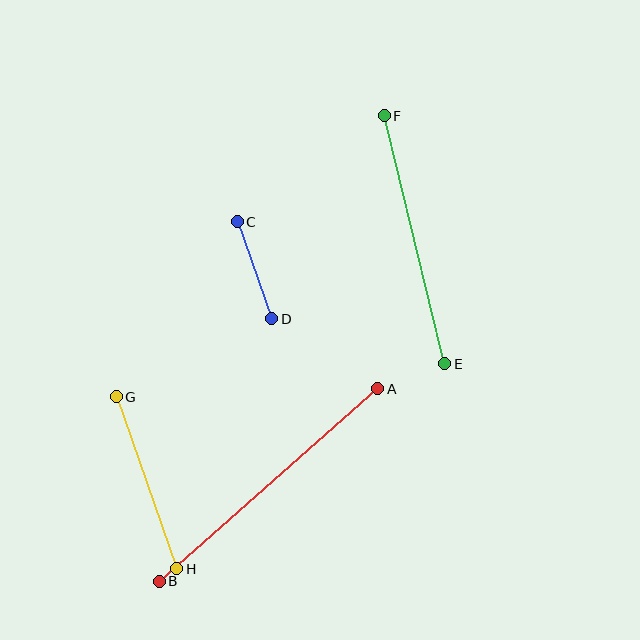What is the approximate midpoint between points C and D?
The midpoint is at approximately (254, 270) pixels.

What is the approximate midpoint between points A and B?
The midpoint is at approximately (269, 485) pixels.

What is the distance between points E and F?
The distance is approximately 256 pixels.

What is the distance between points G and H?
The distance is approximately 182 pixels.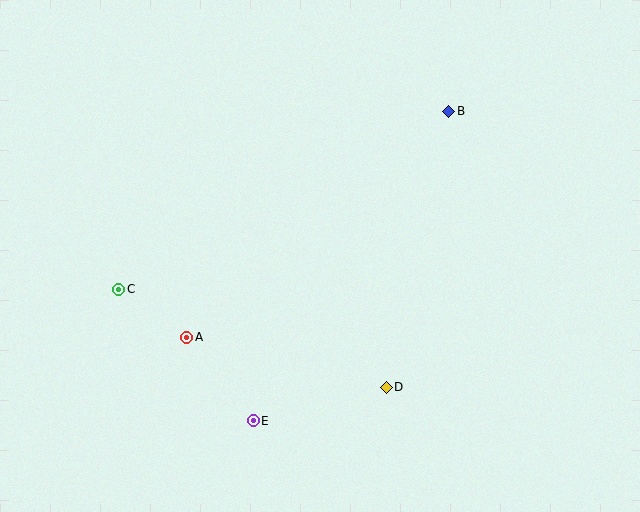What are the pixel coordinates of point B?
Point B is at (449, 111).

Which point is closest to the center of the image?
Point D at (386, 387) is closest to the center.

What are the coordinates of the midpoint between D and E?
The midpoint between D and E is at (320, 404).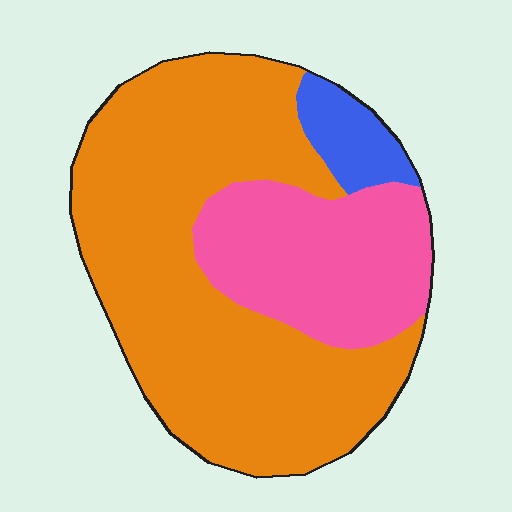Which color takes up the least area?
Blue, at roughly 5%.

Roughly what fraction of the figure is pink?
Pink takes up about one quarter (1/4) of the figure.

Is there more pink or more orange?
Orange.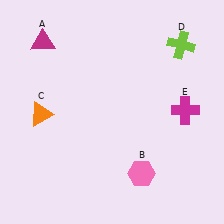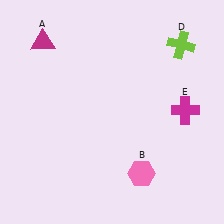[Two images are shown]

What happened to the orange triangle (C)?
The orange triangle (C) was removed in Image 2. It was in the bottom-left area of Image 1.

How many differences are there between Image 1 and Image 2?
There is 1 difference between the two images.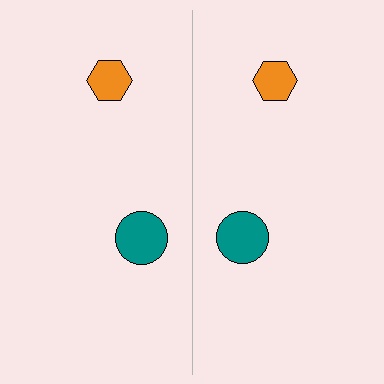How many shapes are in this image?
There are 4 shapes in this image.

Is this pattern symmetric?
Yes, this pattern has bilateral (reflection) symmetry.